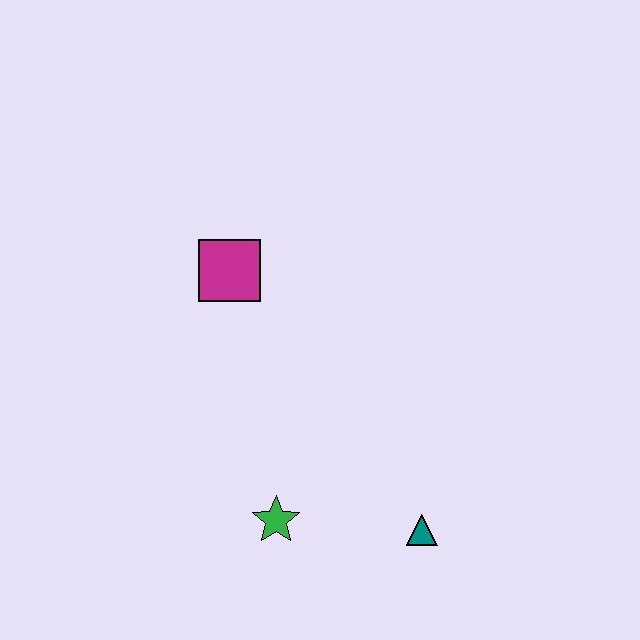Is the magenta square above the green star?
Yes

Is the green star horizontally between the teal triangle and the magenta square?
Yes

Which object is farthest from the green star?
The magenta square is farthest from the green star.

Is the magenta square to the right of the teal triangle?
No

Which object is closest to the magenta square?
The green star is closest to the magenta square.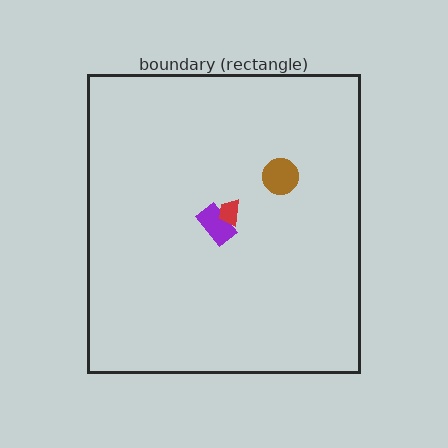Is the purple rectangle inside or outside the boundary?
Inside.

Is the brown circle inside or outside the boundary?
Inside.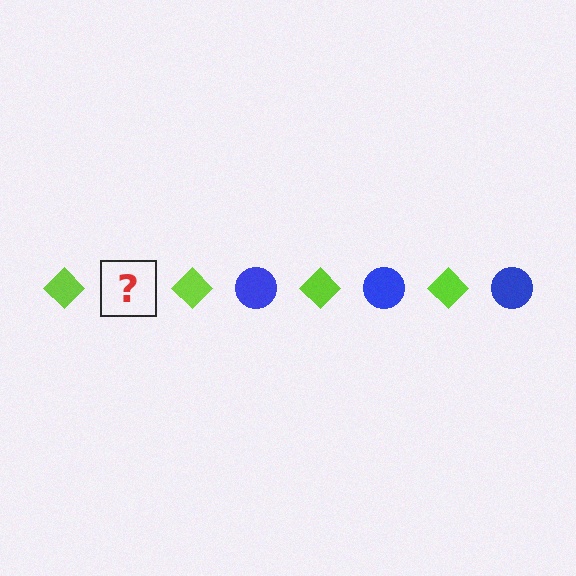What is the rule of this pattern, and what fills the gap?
The rule is that the pattern alternates between lime diamond and blue circle. The gap should be filled with a blue circle.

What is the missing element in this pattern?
The missing element is a blue circle.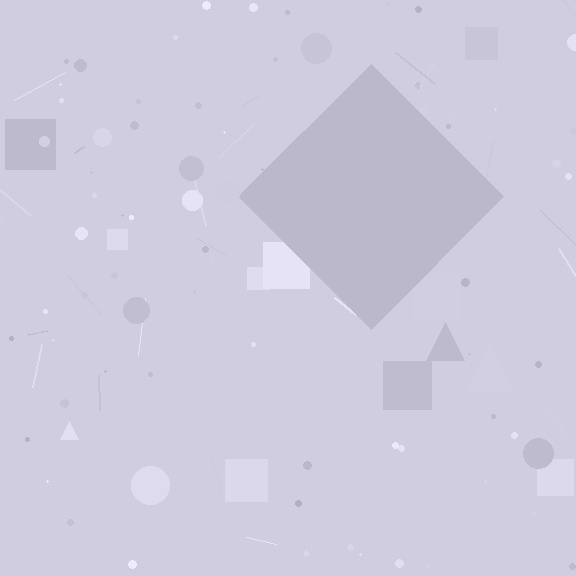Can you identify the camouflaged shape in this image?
The camouflaged shape is a diamond.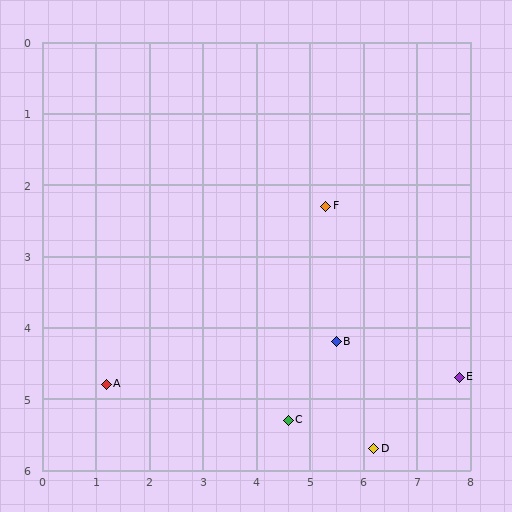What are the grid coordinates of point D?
Point D is at approximately (6.2, 5.7).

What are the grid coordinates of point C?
Point C is at approximately (4.6, 5.3).